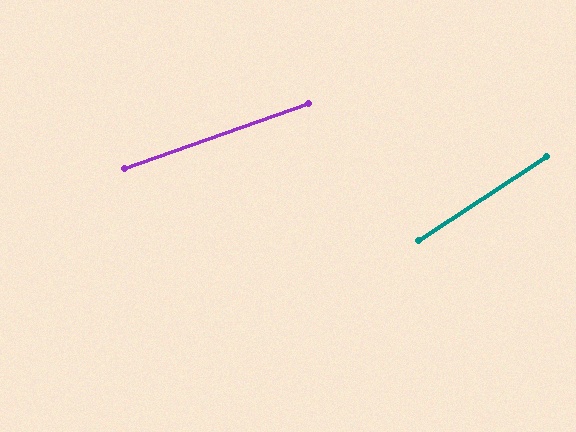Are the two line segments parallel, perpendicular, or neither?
Neither parallel nor perpendicular — they differ by about 14°.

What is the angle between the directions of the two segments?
Approximately 14 degrees.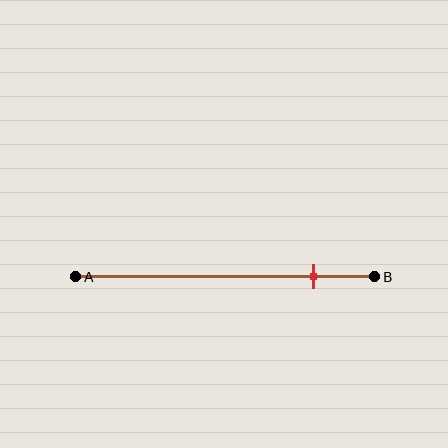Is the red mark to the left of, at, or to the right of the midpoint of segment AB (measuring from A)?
The red mark is to the right of the midpoint of segment AB.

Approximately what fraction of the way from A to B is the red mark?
The red mark is approximately 80% of the way from A to B.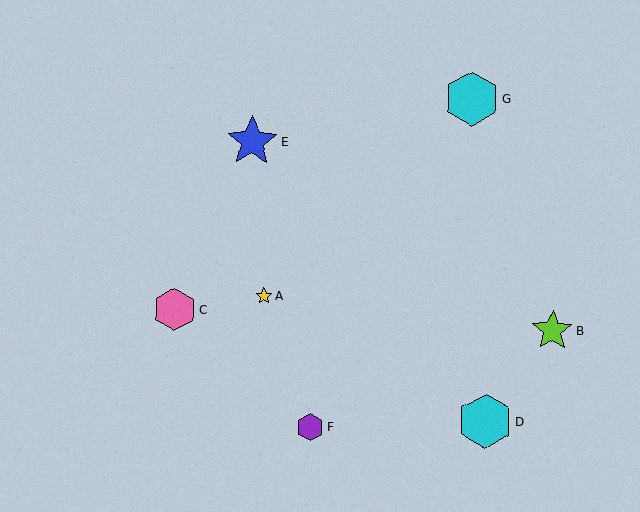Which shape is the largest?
The cyan hexagon (labeled D) is the largest.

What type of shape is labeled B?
Shape B is a lime star.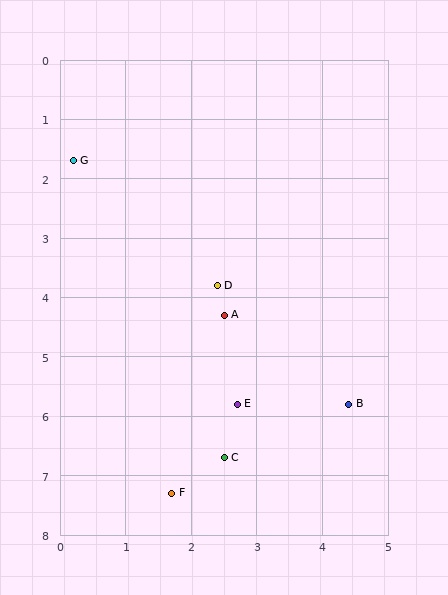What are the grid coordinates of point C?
Point C is at approximately (2.5, 6.7).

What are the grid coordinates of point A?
Point A is at approximately (2.5, 4.3).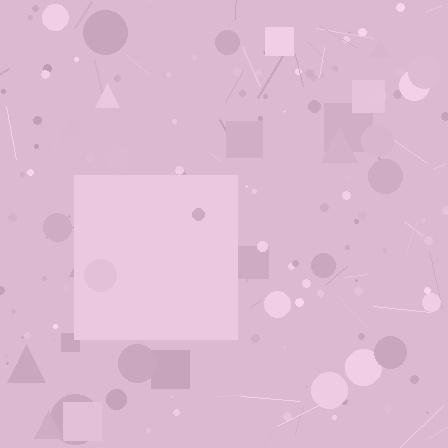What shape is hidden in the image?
A square is hidden in the image.